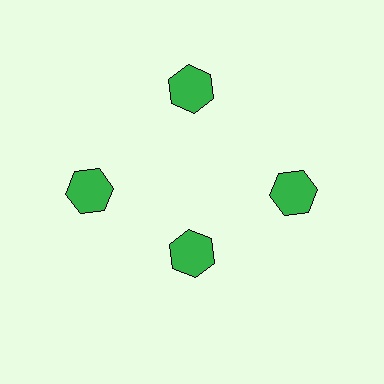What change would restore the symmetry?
The symmetry would be restored by moving it outward, back onto the ring so that all 4 hexagons sit at equal angles and equal distance from the center.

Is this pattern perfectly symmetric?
No. The 4 green hexagons are arranged in a ring, but one element near the 6 o'clock position is pulled inward toward the center, breaking the 4-fold rotational symmetry.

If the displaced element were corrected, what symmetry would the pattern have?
It would have 4-fold rotational symmetry — the pattern would map onto itself every 90 degrees.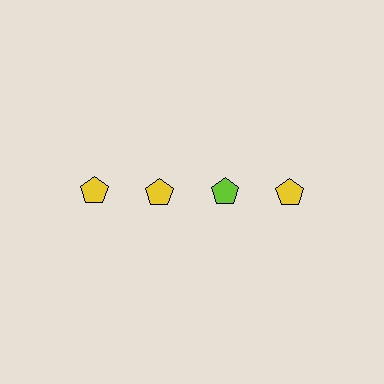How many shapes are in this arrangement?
There are 4 shapes arranged in a grid pattern.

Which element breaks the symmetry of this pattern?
The lime pentagon in the top row, center column breaks the symmetry. All other shapes are yellow pentagons.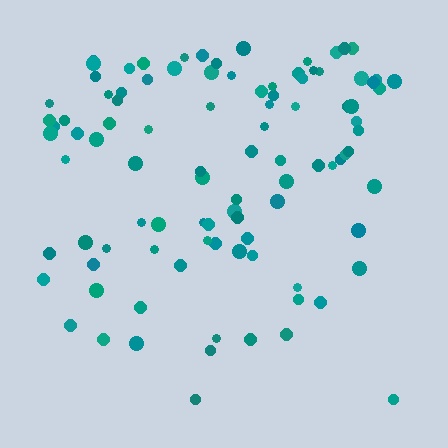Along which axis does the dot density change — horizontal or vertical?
Vertical.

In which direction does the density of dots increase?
From bottom to top, with the top side densest.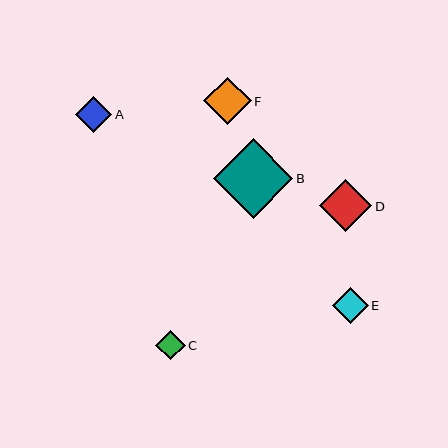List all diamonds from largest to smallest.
From largest to smallest: B, D, F, A, E, C.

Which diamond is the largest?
Diamond B is the largest with a size of approximately 79 pixels.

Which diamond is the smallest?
Diamond C is the smallest with a size of approximately 29 pixels.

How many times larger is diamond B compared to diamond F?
Diamond B is approximately 1.7 times the size of diamond F.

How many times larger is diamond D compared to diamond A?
Diamond D is approximately 1.4 times the size of diamond A.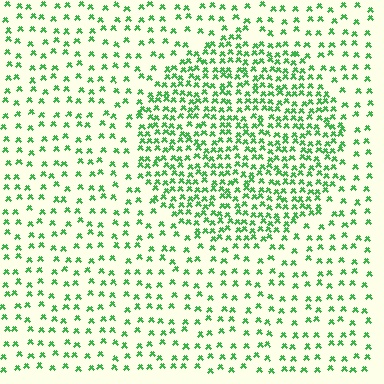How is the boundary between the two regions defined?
The boundary is defined by a change in element density (approximately 2.2x ratio). All elements are the same color, size, and shape.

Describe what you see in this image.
The image contains small green elements arranged at two different densities. A circle-shaped region is visible where the elements are more densely packed than the surrounding area.